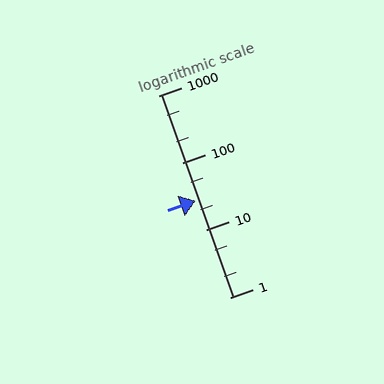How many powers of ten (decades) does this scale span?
The scale spans 3 decades, from 1 to 1000.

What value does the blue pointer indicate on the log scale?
The pointer indicates approximately 27.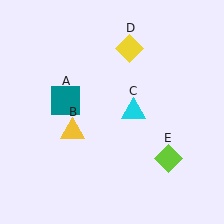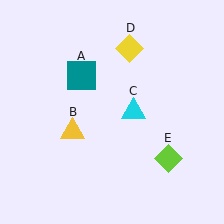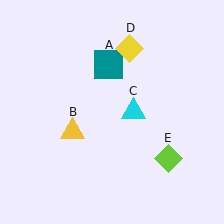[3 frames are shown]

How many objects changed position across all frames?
1 object changed position: teal square (object A).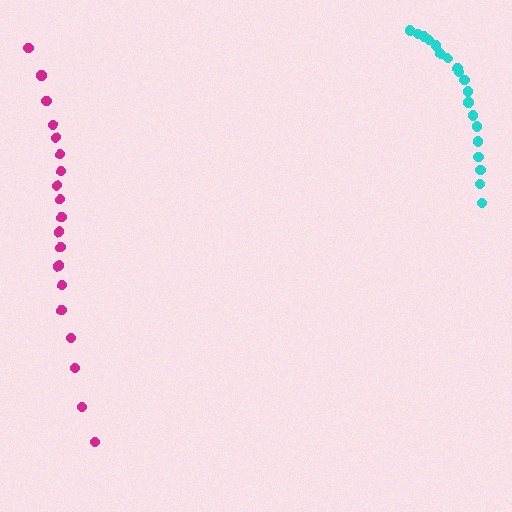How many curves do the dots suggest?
There are 2 distinct paths.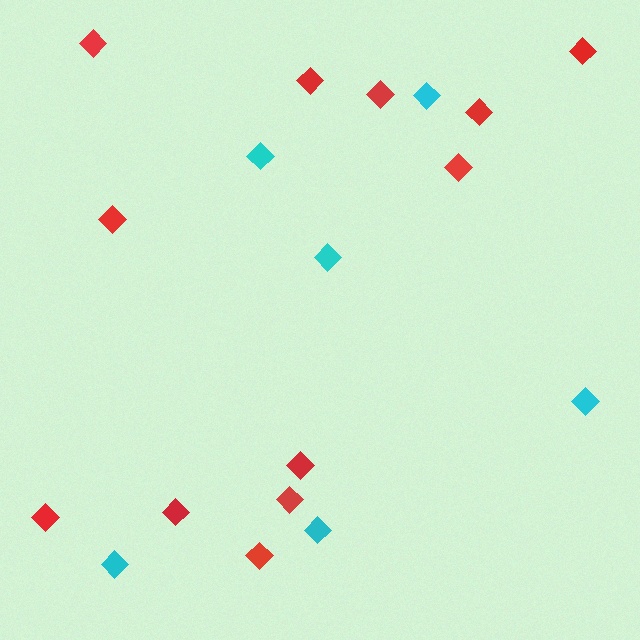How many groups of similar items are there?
There are 2 groups: one group of cyan diamonds (6) and one group of red diamonds (12).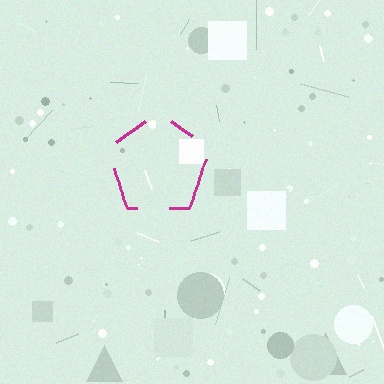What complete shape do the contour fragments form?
The contour fragments form a pentagon.